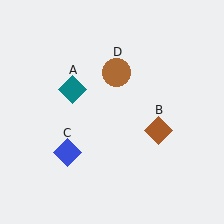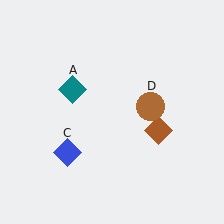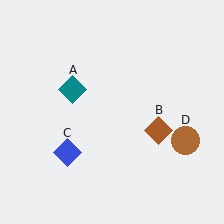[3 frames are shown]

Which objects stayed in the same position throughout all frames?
Teal diamond (object A) and brown diamond (object B) and blue diamond (object C) remained stationary.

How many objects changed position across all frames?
1 object changed position: brown circle (object D).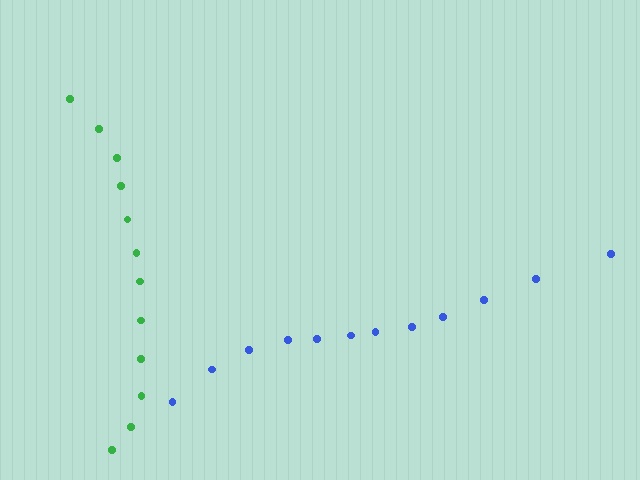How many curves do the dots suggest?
There are 2 distinct paths.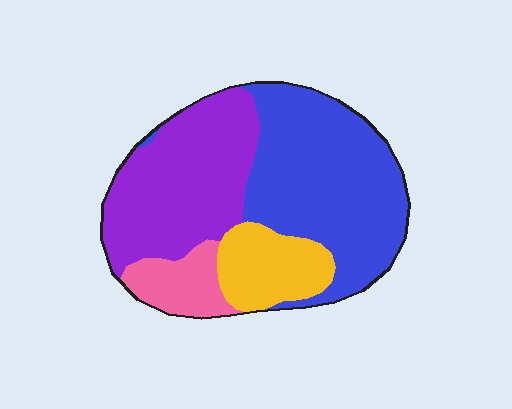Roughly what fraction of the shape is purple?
Purple takes up about one third (1/3) of the shape.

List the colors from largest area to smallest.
From largest to smallest: blue, purple, yellow, pink.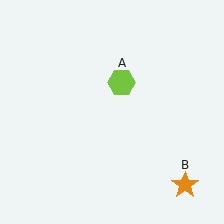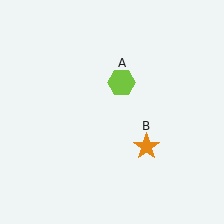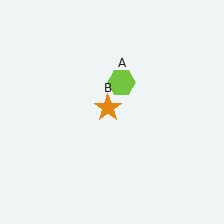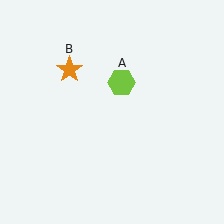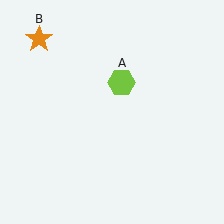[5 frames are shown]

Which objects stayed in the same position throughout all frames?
Lime hexagon (object A) remained stationary.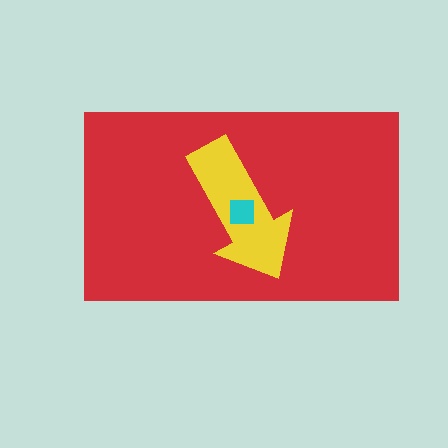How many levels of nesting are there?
3.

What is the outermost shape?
The red rectangle.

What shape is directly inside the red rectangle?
The yellow arrow.